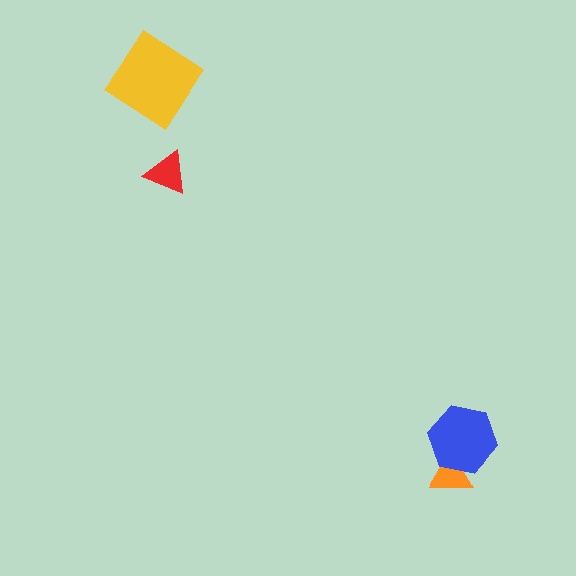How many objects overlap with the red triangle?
0 objects overlap with the red triangle.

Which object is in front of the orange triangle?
The blue hexagon is in front of the orange triangle.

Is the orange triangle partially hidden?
Yes, it is partially covered by another shape.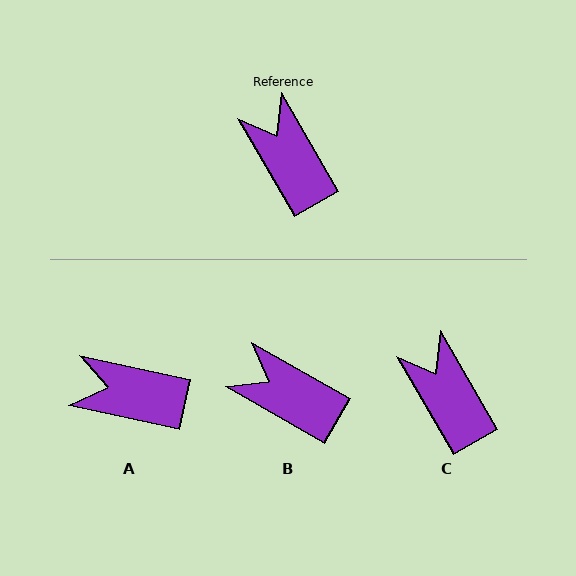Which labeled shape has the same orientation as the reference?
C.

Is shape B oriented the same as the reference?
No, it is off by about 30 degrees.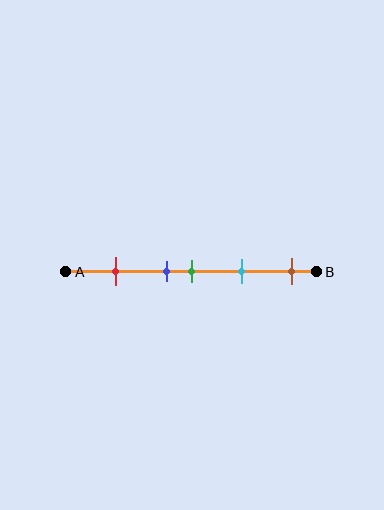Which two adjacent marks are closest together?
The blue and green marks are the closest adjacent pair.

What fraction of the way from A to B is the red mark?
The red mark is approximately 20% (0.2) of the way from A to B.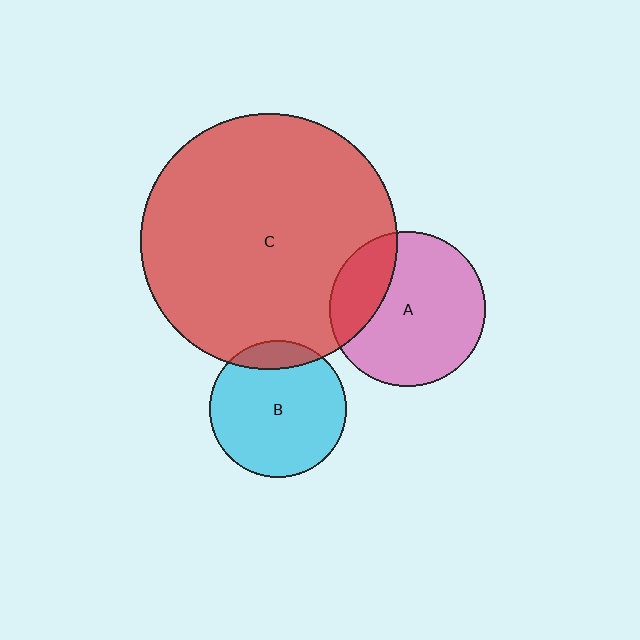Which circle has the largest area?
Circle C (red).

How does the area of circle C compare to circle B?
Approximately 3.5 times.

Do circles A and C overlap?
Yes.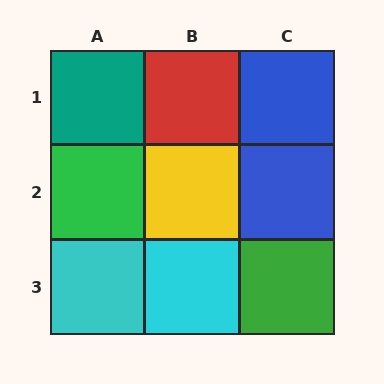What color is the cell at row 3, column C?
Green.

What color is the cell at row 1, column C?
Blue.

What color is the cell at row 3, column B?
Cyan.